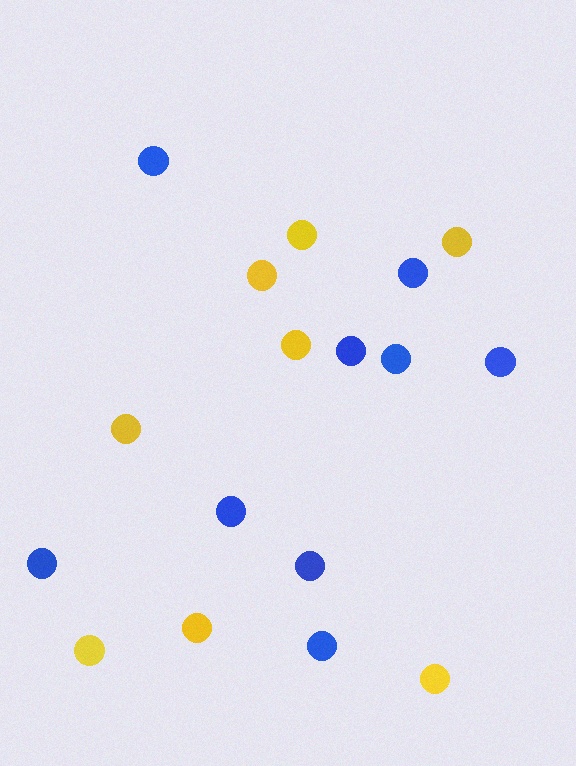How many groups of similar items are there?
There are 2 groups: one group of blue circles (9) and one group of yellow circles (8).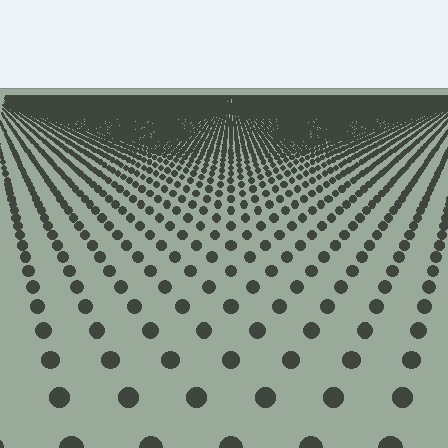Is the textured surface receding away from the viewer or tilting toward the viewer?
The surface is receding away from the viewer. Texture elements get smaller and denser toward the top.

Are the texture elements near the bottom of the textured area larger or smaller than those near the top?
Larger. Near the bottom, elements are closer to the viewer and appear at a bigger on-screen size.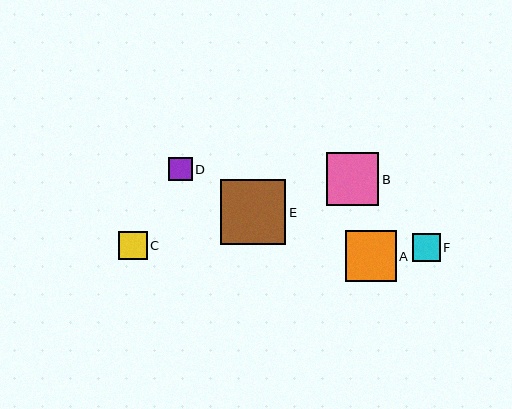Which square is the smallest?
Square D is the smallest with a size of approximately 23 pixels.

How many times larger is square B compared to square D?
Square B is approximately 2.2 times the size of square D.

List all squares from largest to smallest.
From largest to smallest: E, B, A, C, F, D.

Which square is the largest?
Square E is the largest with a size of approximately 65 pixels.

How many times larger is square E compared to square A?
Square E is approximately 1.3 times the size of square A.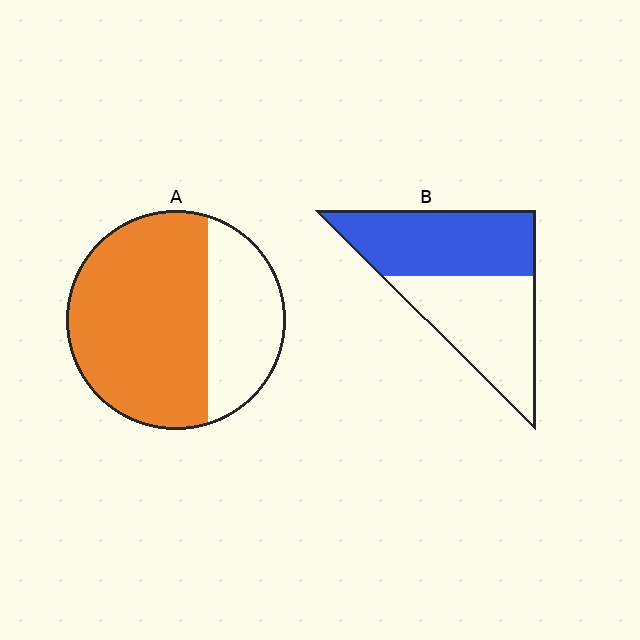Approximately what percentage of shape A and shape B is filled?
A is approximately 70% and B is approximately 50%.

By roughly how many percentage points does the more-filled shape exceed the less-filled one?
By roughly 15 percentage points (A over B).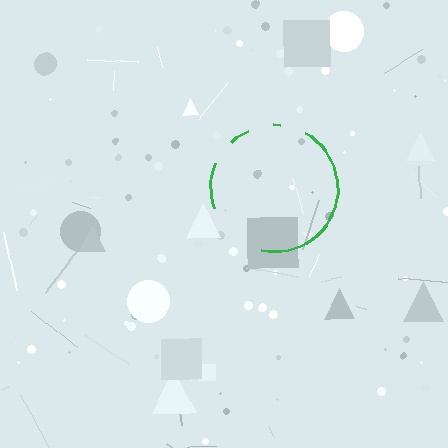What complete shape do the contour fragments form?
The contour fragments form a circle.